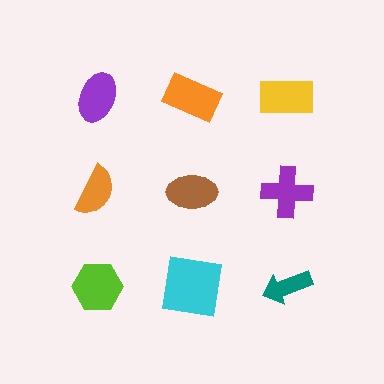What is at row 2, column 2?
A brown ellipse.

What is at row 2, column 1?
An orange semicircle.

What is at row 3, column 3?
A teal arrow.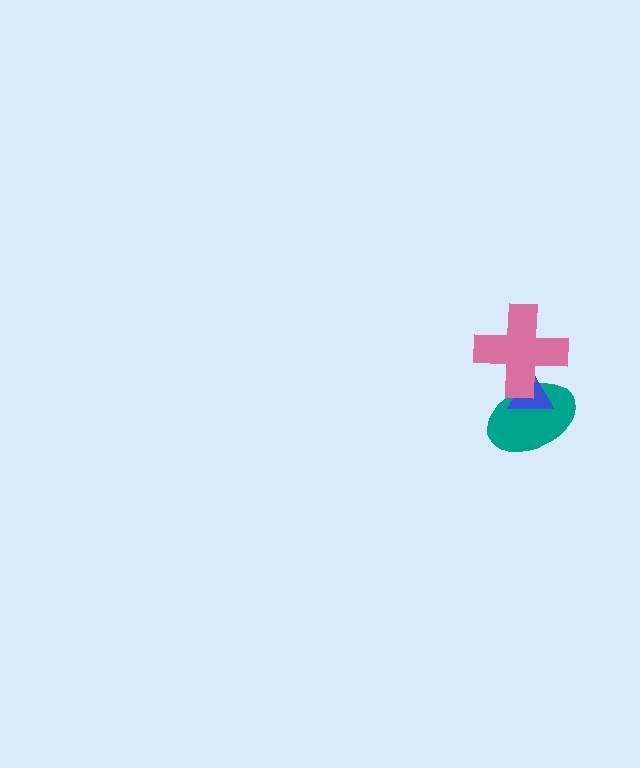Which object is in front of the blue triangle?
The pink cross is in front of the blue triangle.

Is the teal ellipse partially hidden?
Yes, it is partially covered by another shape.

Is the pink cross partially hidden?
No, no other shape covers it.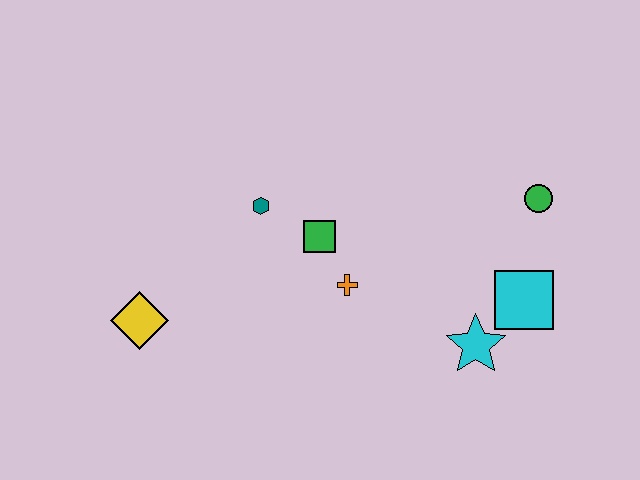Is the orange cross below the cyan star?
No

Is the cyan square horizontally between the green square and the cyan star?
No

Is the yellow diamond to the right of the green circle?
No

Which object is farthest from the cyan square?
The yellow diamond is farthest from the cyan square.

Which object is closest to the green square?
The orange cross is closest to the green square.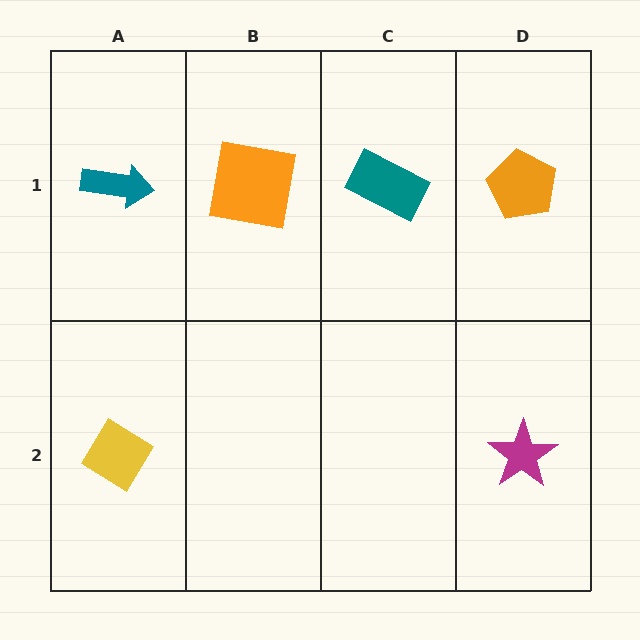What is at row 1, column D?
An orange pentagon.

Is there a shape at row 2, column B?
No, that cell is empty.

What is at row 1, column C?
A teal rectangle.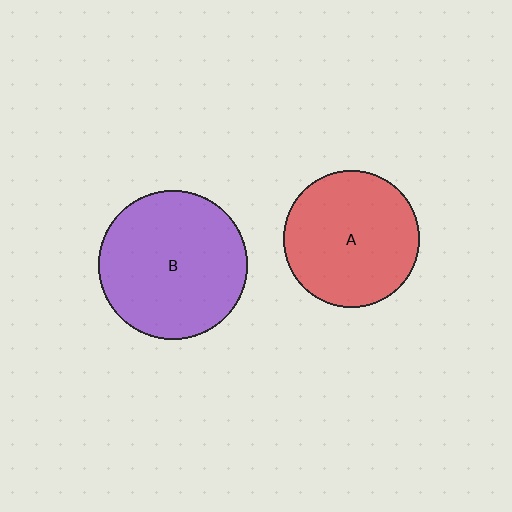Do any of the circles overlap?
No, none of the circles overlap.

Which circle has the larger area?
Circle B (purple).